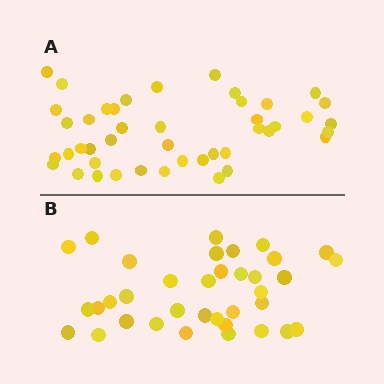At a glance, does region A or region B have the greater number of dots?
Region A (the top region) has more dots.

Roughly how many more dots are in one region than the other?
Region A has roughly 8 or so more dots than region B.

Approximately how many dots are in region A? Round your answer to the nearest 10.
About 40 dots. (The exact count is 44, which rounds to 40.)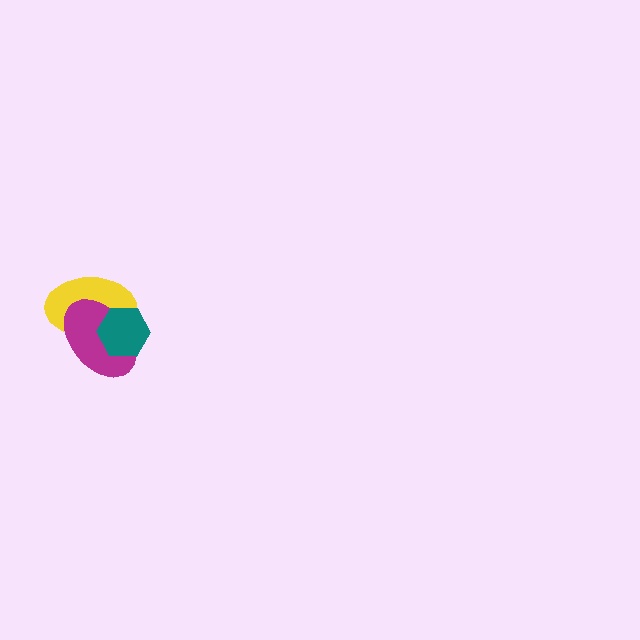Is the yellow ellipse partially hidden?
Yes, it is partially covered by another shape.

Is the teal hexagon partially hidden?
No, no other shape covers it.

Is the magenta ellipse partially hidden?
Yes, it is partially covered by another shape.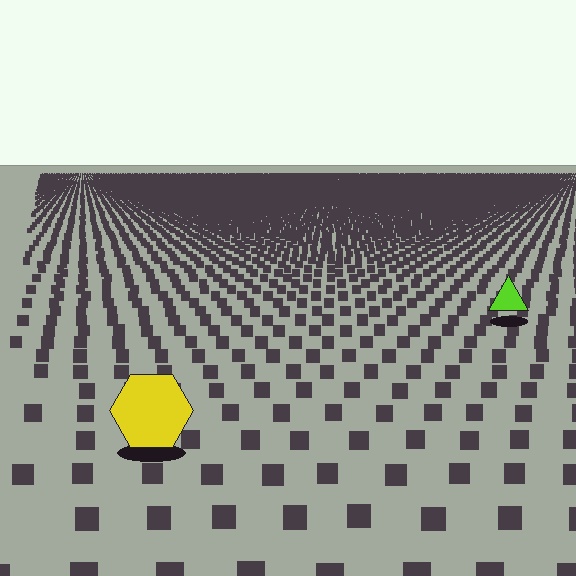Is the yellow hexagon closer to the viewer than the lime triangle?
Yes. The yellow hexagon is closer — you can tell from the texture gradient: the ground texture is coarser near it.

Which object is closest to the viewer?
The yellow hexagon is closest. The texture marks near it are larger and more spread out.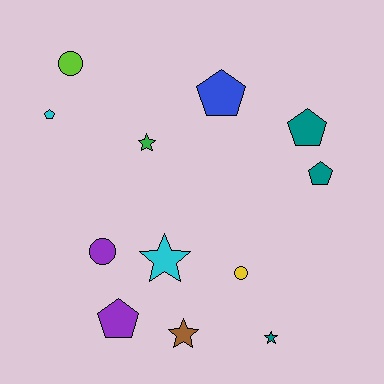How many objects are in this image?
There are 12 objects.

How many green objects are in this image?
There is 1 green object.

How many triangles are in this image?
There are no triangles.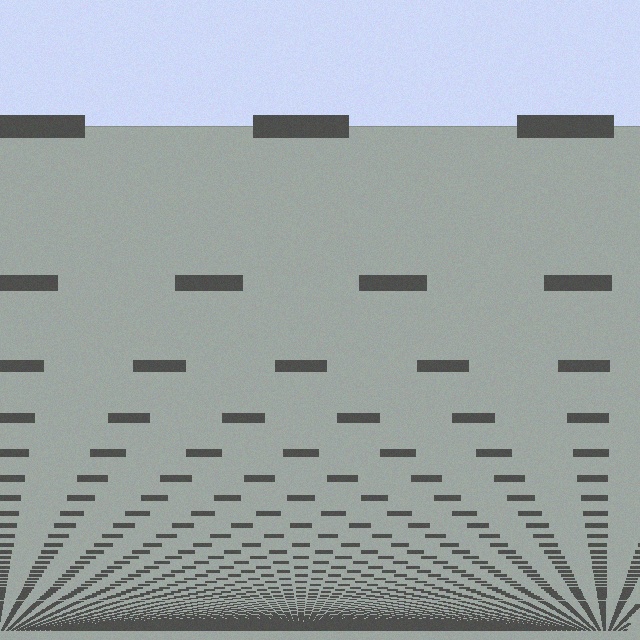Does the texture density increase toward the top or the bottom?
Density increases toward the bottom.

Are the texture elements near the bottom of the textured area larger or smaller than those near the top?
Smaller. The gradient is inverted — elements near the bottom are smaller and denser.